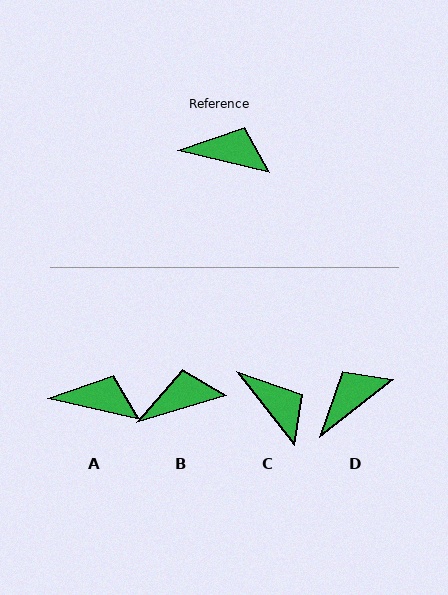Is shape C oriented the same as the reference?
No, it is off by about 39 degrees.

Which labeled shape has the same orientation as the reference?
A.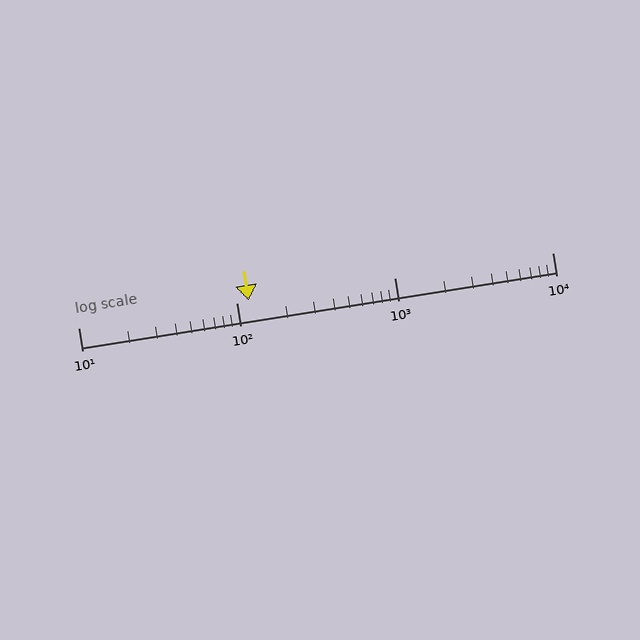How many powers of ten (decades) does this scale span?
The scale spans 3 decades, from 10 to 10000.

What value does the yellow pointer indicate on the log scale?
The pointer indicates approximately 120.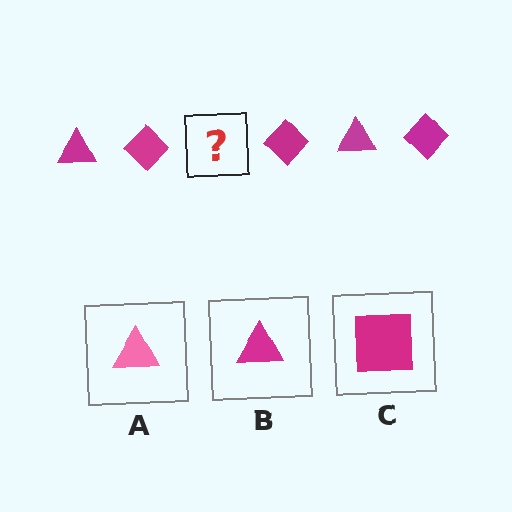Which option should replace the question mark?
Option B.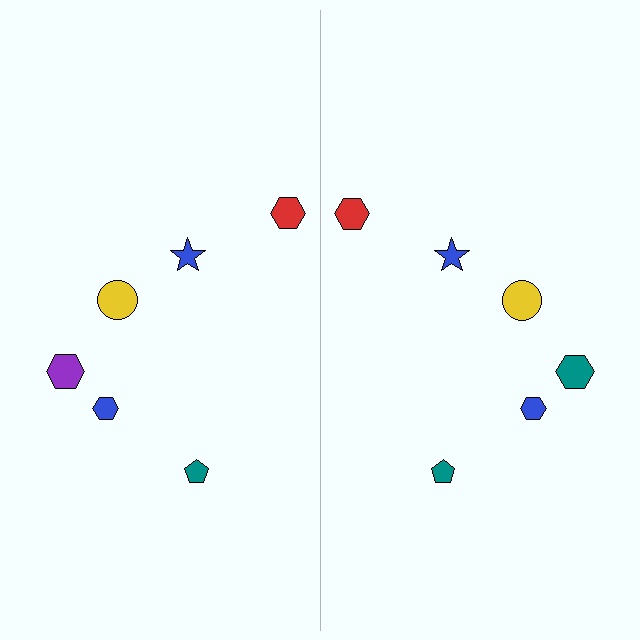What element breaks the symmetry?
The teal hexagon on the right side breaks the symmetry — its mirror counterpart is purple.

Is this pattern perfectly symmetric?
No, the pattern is not perfectly symmetric. The teal hexagon on the right side breaks the symmetry — its mirror counterpart is purple.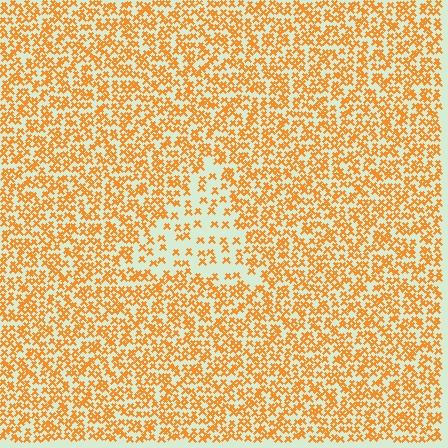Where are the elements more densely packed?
The elements are more densely packed outside the triangle boundary.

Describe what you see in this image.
The image contains small orange elements arranged at two different densities. A triangle-shaped region is visible where the elements are less densely packed than the surrounding area.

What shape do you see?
I see a triangle.